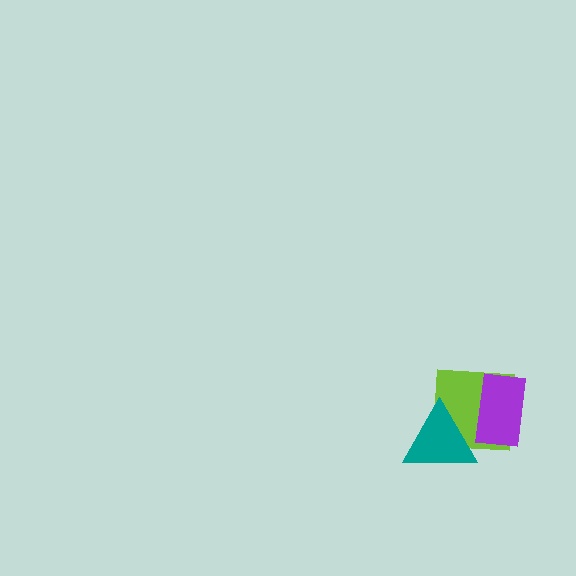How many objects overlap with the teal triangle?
2 objects overlap with the teal triangle.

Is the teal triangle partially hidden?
Yes, it is partially covered by another shape.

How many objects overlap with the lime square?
2 objects overlap with the lime square.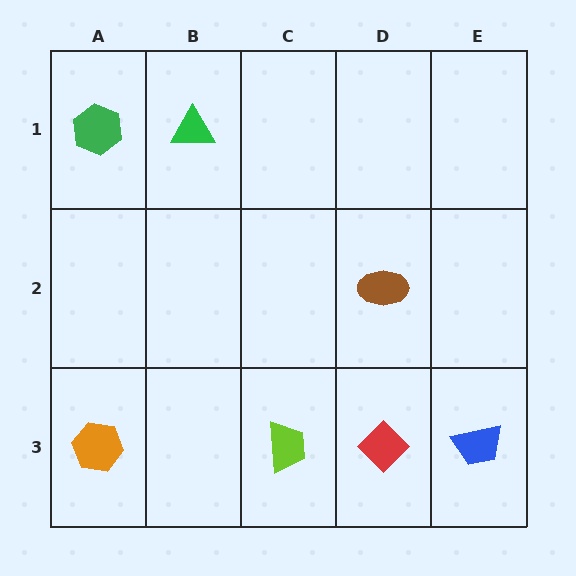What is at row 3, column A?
An orange hexagon.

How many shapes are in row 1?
2 shapes.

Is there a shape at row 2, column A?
No, that cell is empty.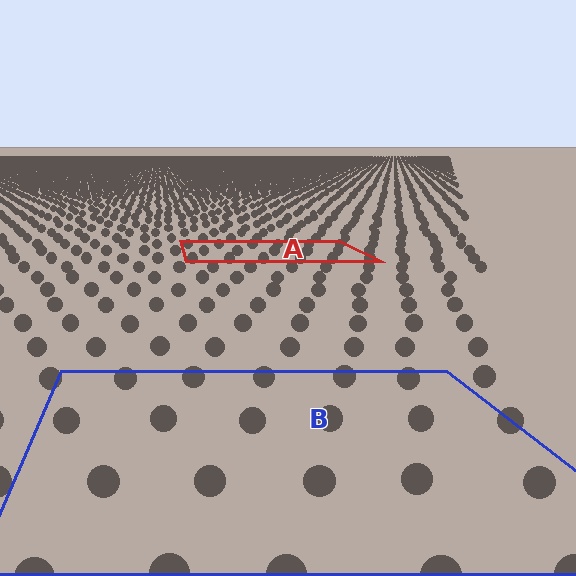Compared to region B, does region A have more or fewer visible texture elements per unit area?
Region A has more texture elements per unit area — they are packed more densely because it is farther away.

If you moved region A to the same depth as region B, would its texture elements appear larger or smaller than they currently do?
They would appear larger. At a closer depth, the same texture elements are projected at a bigger on-screen size.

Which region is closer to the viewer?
Region B is closer. The texture elements there are larger and more spread out.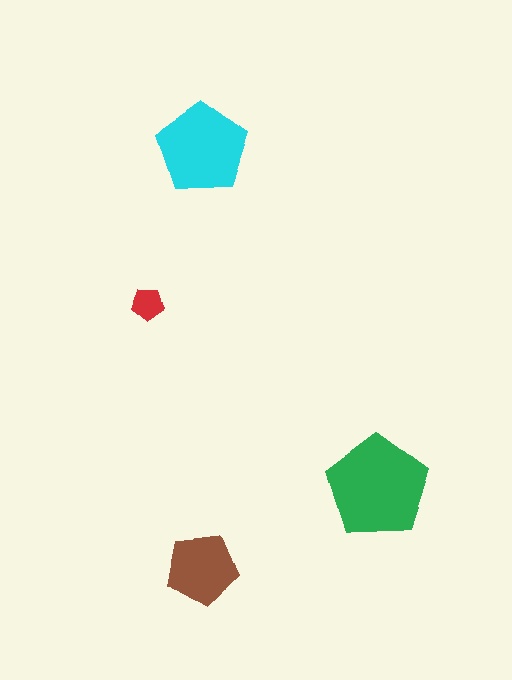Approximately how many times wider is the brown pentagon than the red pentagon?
About 2 times wider.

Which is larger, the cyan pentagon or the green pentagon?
The green one.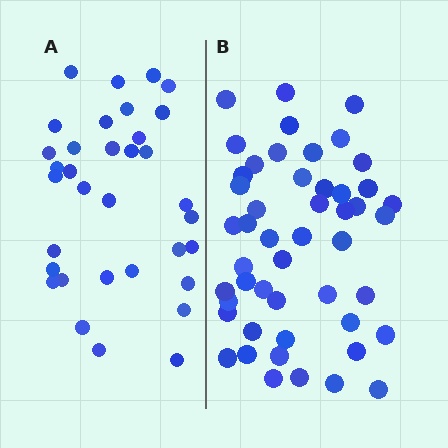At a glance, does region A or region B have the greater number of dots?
Region B (the right region) has more dots.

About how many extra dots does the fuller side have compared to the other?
Region B has approximately 15 more dots than region A.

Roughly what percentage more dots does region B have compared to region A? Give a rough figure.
About 45% more.